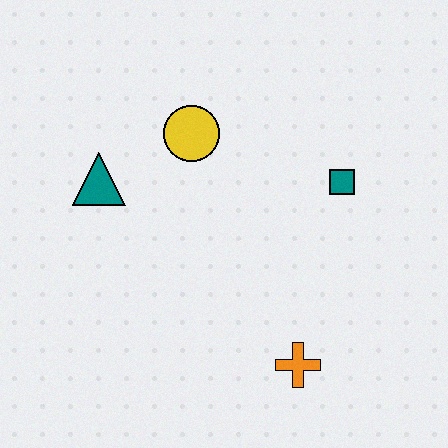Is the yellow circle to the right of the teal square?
No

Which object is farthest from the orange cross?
The teal triangle is farthest from the orange cross.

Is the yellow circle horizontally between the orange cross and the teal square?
No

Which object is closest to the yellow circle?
The teal triangle is closest to the yellow circle.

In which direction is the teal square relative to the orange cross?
The teal square is above the orange cross.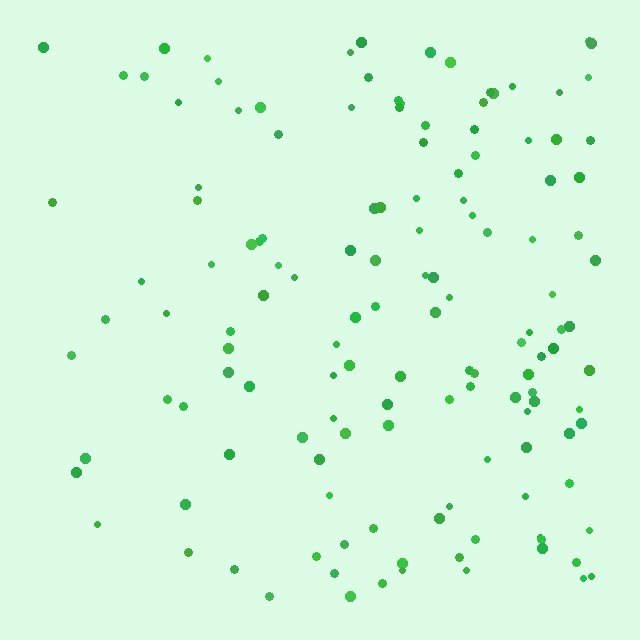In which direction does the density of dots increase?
From left to right, with the right side densest.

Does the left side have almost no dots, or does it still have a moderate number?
Still a moderate number, just noticeably fewer than the right.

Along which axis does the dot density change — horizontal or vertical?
Horizontal.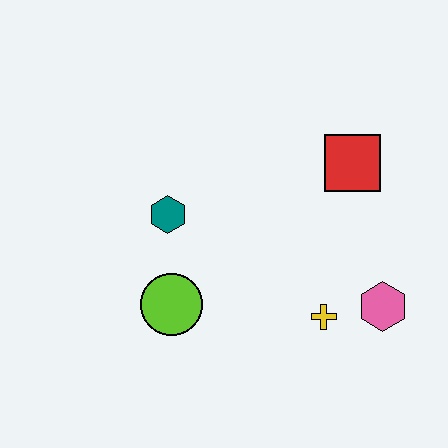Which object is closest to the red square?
The pink hexagon is closest to the red square.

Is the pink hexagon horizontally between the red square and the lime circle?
No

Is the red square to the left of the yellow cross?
No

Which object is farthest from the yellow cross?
The teal hexagon is farthest from the yellow cross.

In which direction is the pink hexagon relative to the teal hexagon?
The pink hexagon is to the right of the teal hexagon.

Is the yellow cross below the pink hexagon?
Yes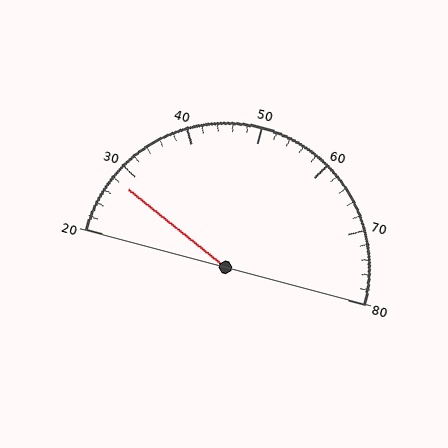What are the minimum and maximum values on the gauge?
The gauge ranges from 20 to 80.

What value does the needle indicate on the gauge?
The needle indicates approximately 28.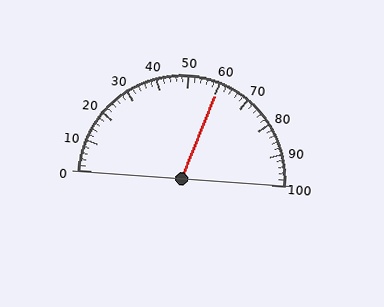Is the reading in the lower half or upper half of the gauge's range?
The reading is in the upper half of the range (0 to 100).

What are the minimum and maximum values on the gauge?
The gauge ranges from 0 to 100.